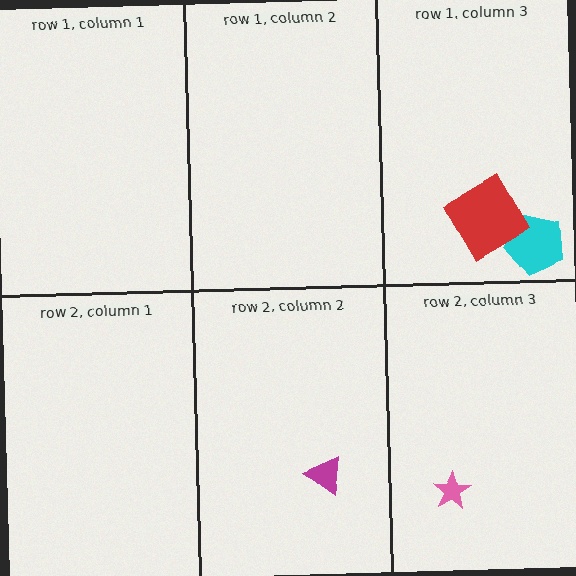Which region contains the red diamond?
The row 1, column 3 region.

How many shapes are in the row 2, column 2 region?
1.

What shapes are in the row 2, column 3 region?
The pink star.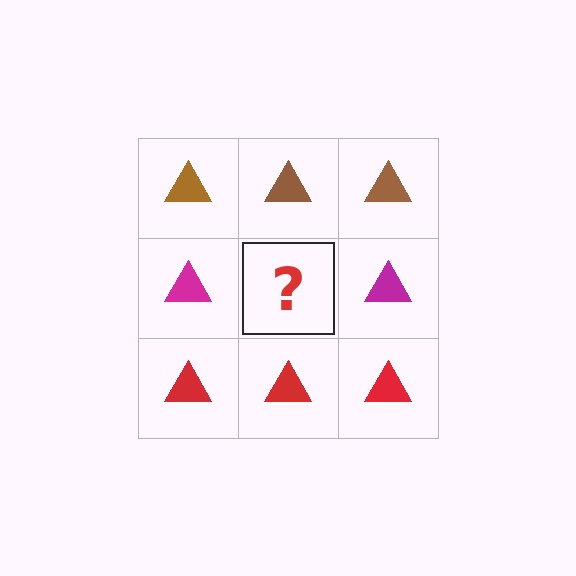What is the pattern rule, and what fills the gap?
The rule is that each row has a consistent color. The gap should be filled with a magenta triangle.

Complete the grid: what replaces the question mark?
The question mark should be replaced with a magenta triangle.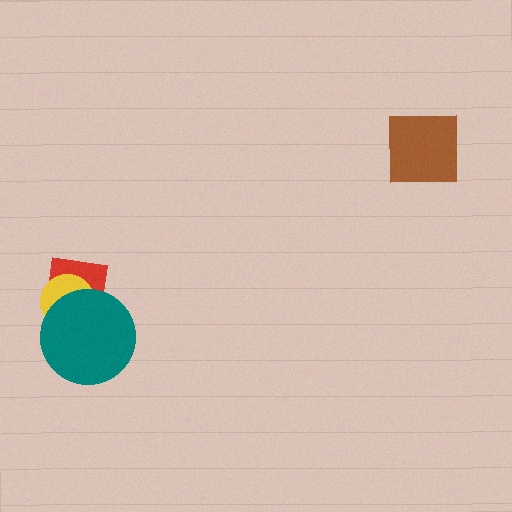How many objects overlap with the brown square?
0 objects overlap with the brown square.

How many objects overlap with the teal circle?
2 objects overlap with the teal circle.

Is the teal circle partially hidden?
No, no other shape covers it.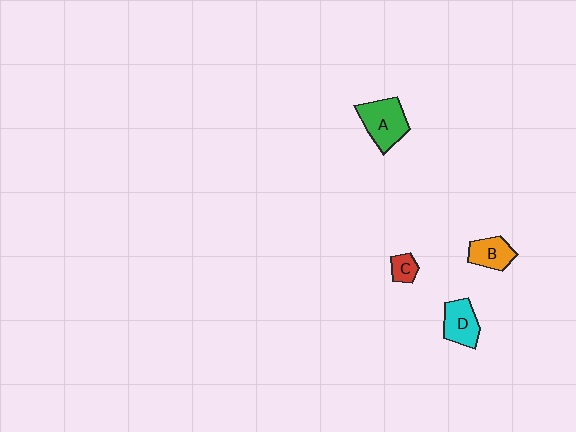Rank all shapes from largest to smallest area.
From largest to smallest: A (green), D (cyan), B (orange), C (red).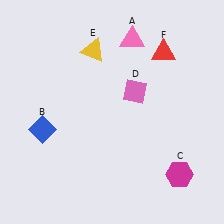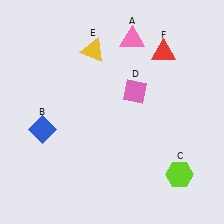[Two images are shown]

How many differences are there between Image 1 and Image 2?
There is 1 difference between the two images.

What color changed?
The hexagon (C) changed from magenta in Image 1 to lime in Image 2.